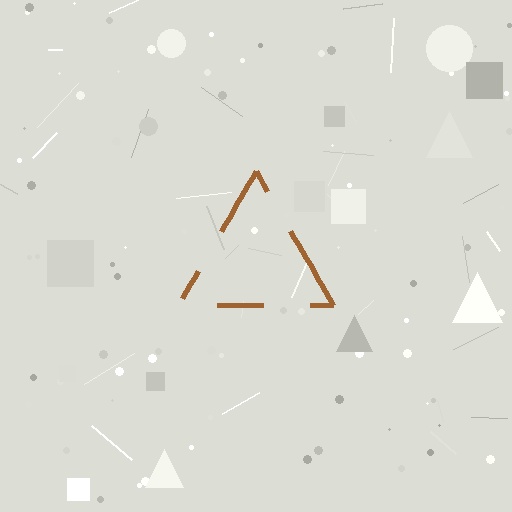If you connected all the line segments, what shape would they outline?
They would outline a triangle.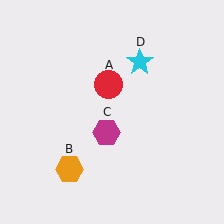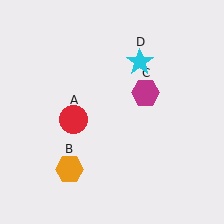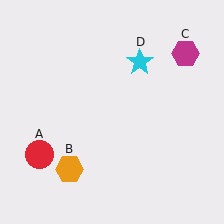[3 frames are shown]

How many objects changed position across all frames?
2 objects changed position: red circle (object A), magenta hexagon (object C).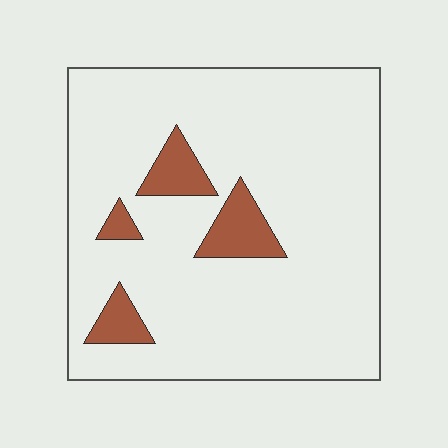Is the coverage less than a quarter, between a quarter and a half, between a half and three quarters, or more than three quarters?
Less than a quarter.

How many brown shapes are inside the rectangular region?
4.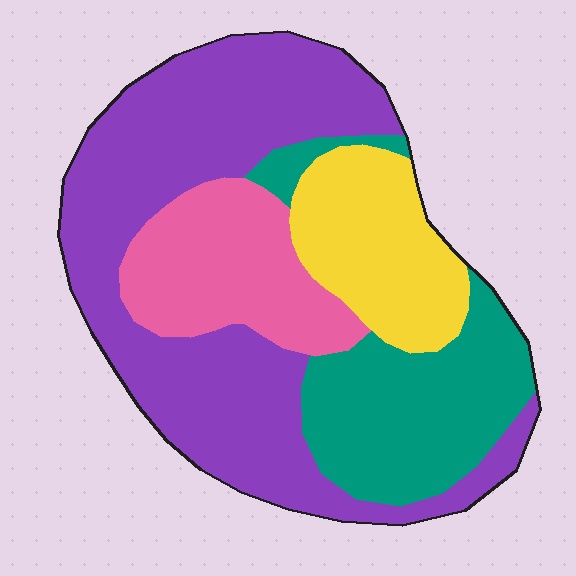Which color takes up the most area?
Purple, at roughly 45%.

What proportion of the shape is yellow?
Yellow takes up about one sixth (1/6) of the shape.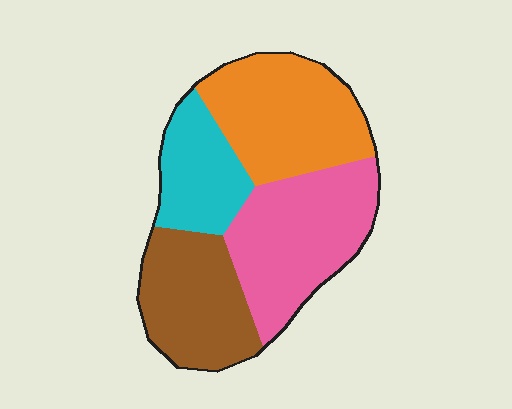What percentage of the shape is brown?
Brown covers 24% of the shape.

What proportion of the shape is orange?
Orange covers 29% of the shape.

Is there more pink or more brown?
Pink.